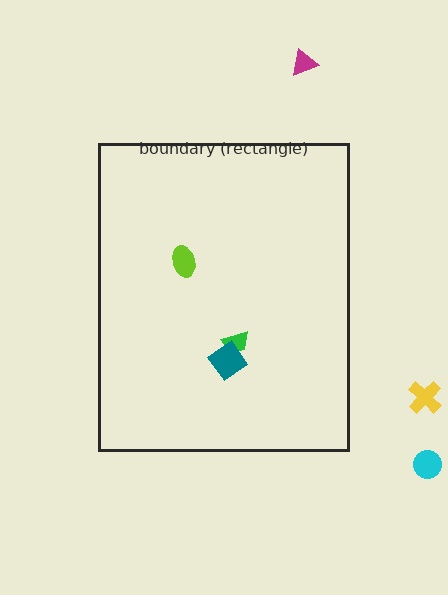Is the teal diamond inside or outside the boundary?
Inside.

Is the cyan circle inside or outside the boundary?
Outside.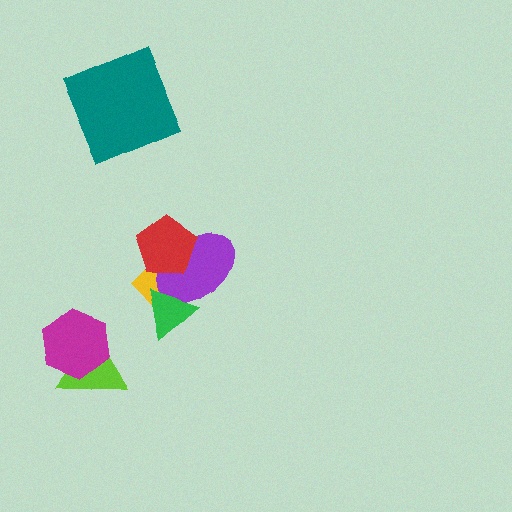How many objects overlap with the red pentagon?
2 objects overlap with the red pentagon.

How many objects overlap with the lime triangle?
1 object overlaps with the lime triangle.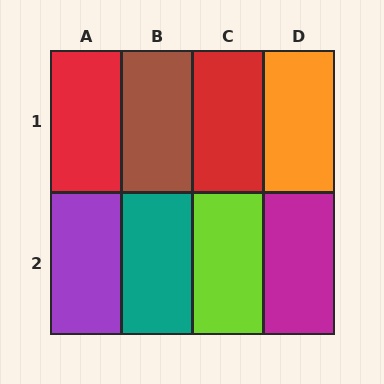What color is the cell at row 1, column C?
Red.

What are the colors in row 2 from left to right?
Purple, teal, lime, magenta.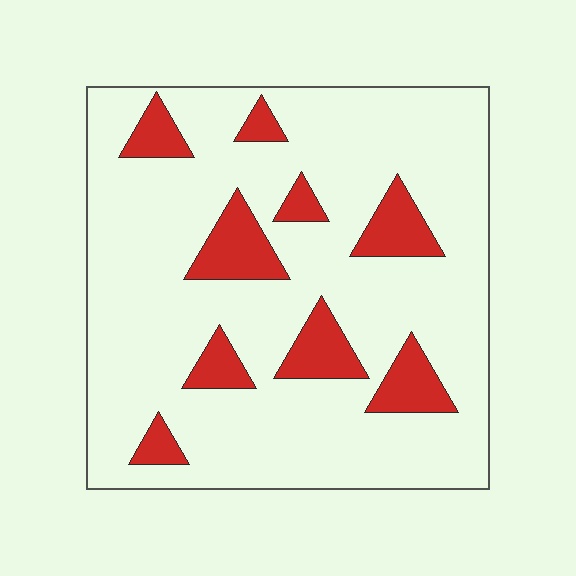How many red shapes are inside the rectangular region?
9.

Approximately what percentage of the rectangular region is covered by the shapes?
Approximately 15%.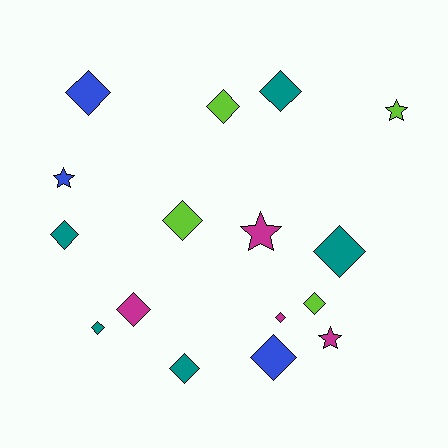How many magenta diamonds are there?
There are 2 magenta diamonds.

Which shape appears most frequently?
Diamond, with 12 objects.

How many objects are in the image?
There are 16 objects.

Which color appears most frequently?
Teal, with 5 objects.